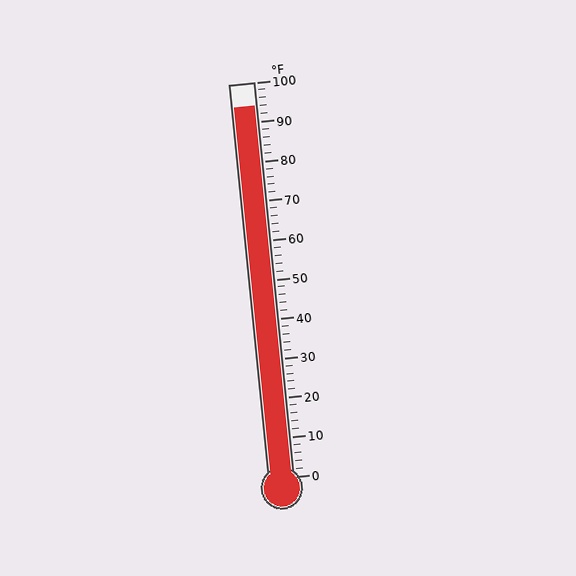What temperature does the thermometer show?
The thermometer shows approximately 94°F.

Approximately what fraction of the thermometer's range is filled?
The thermometer is filled to approximately 95% of its range.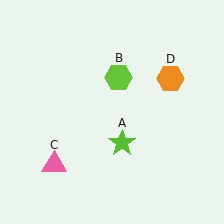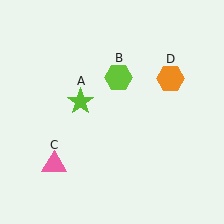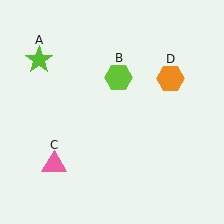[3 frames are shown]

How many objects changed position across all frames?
1 object changed position: lime star (object A).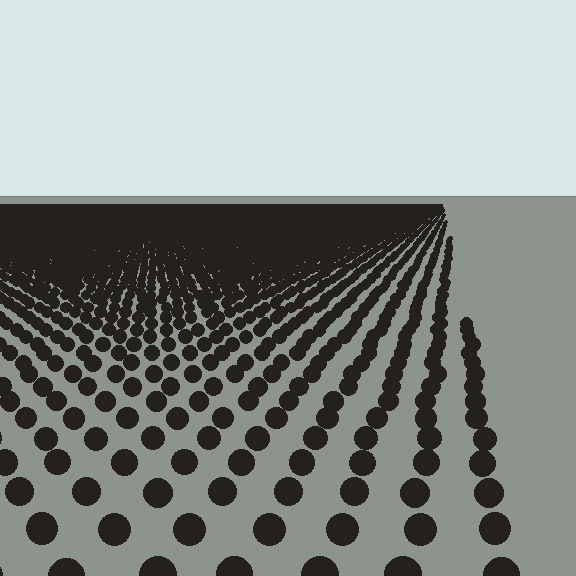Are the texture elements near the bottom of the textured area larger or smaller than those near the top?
Larger. Near the bottom, elements are closer to the viewer and appear at a bigger on-screen size.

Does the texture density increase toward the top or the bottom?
Density increases toward the top.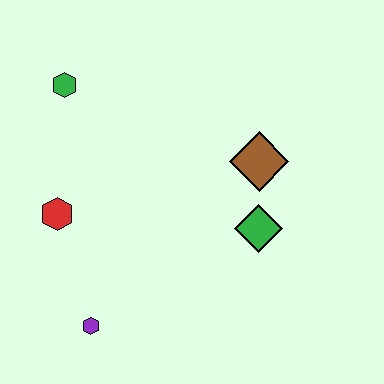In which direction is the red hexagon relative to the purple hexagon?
The red hexagon is above the purple hexagon.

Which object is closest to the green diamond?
The brown diamond is closest to the green diamond.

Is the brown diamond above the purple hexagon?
Yes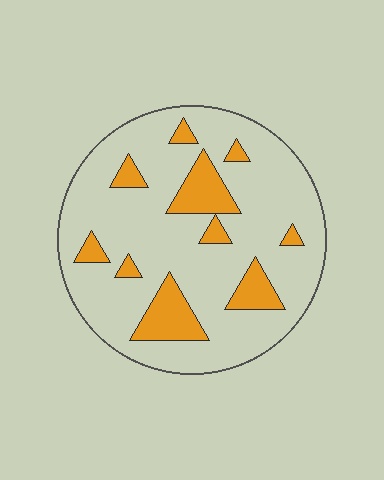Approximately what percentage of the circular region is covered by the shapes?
Approximately 20%.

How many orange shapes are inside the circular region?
10.